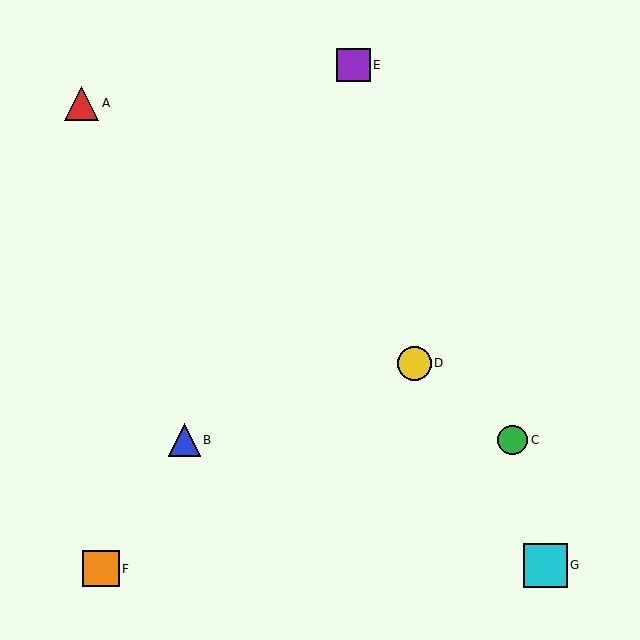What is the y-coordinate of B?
Object B is at y≈440.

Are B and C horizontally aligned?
Yes, both are at y≈440.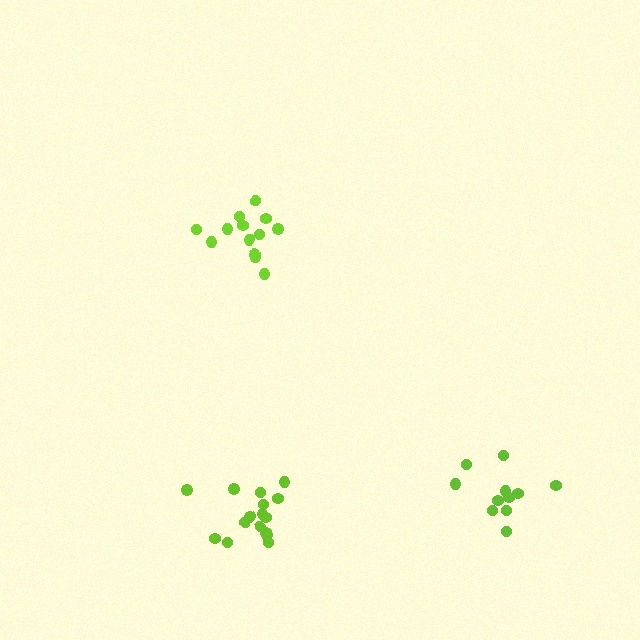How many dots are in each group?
Group 1: 13 dots, Group 2: 16 dots, Group 3: 11 dots (40 total).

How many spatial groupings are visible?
There are 3 spatial groupings.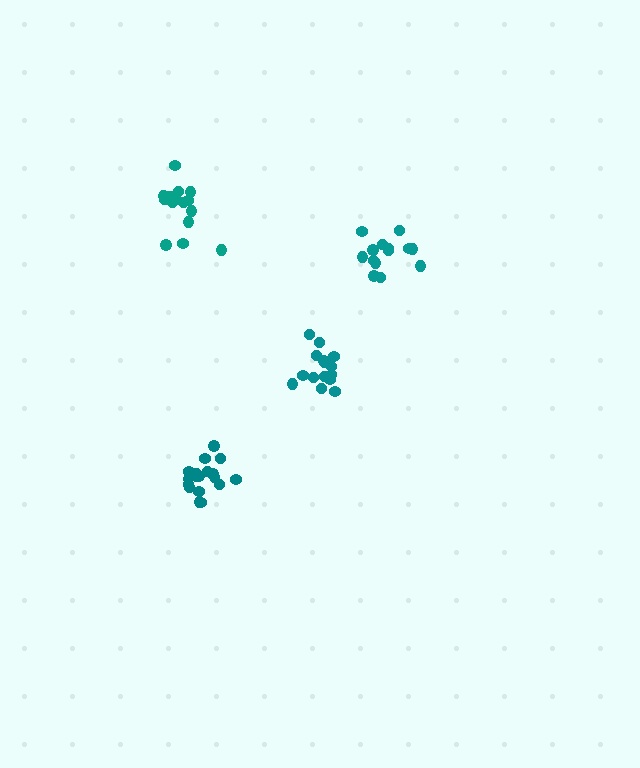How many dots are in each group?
Group 1: 15 dots, Group 2: 14 dots, Group 3: 16 dots, Group 4: 18 dots (63 total).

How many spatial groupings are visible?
There are 4 spatial groupings.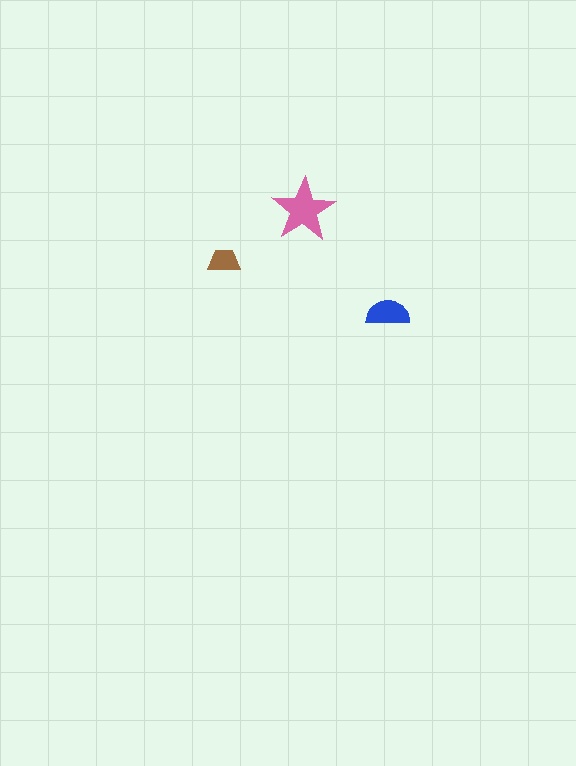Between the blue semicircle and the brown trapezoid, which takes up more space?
The blue semicircle.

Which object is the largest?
The pink star.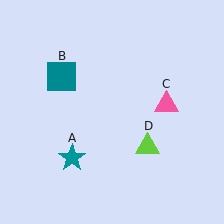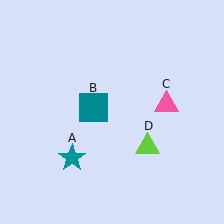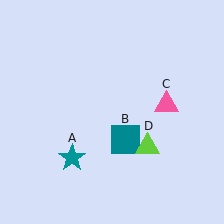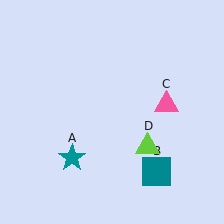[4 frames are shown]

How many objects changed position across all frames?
1 object changed position: teal square (object B).